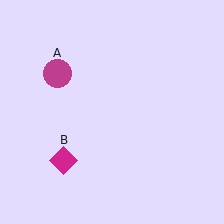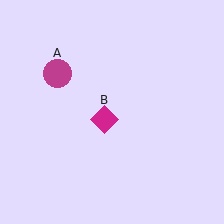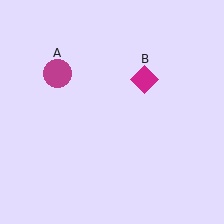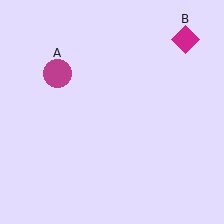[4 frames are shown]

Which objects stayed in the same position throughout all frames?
Magenta circle (object A) remained stationary.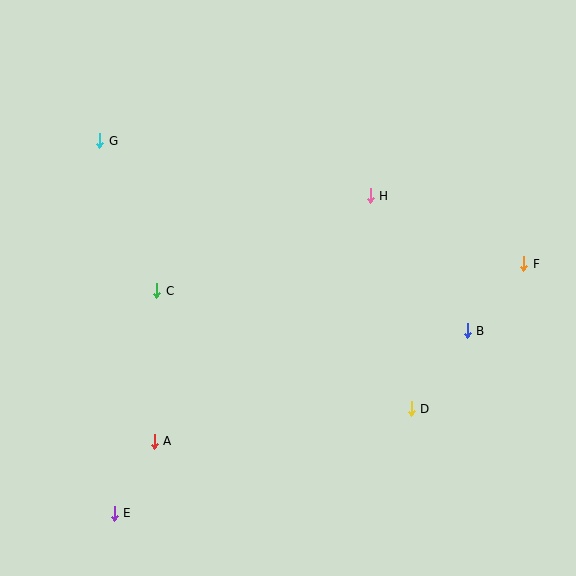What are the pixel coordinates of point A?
Point A is at (154, 441).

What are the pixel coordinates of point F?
Point F is at (524, 264).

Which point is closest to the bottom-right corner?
Point D is closest to the bottom-right corner.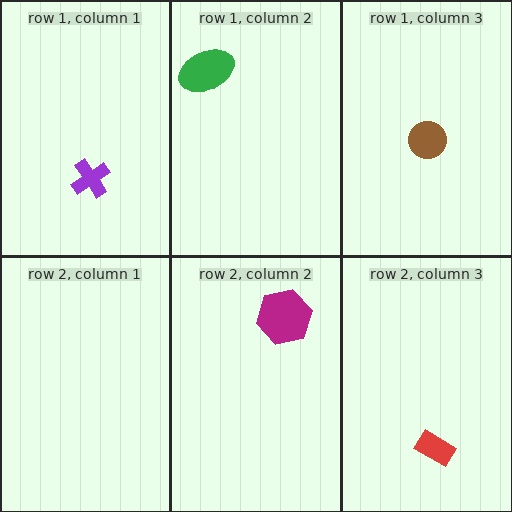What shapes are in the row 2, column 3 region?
The red rectangle.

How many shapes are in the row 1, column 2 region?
1.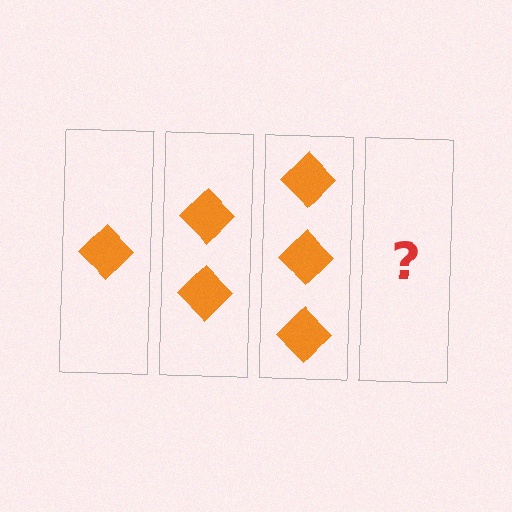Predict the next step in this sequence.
The next step is 4 diamonds.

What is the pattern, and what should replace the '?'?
The pattern is that each step adds one more diamond. The '?' should be 4 diamonds.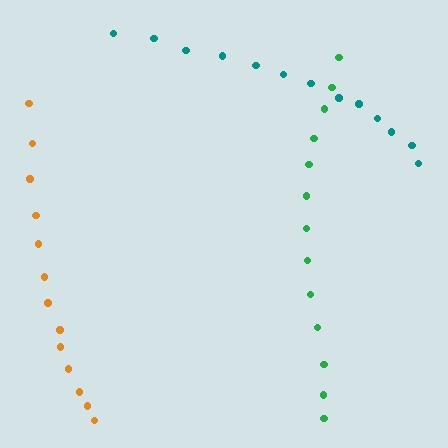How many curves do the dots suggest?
There are 3 distinct paths.